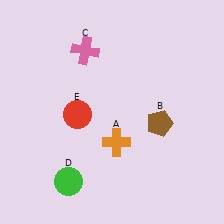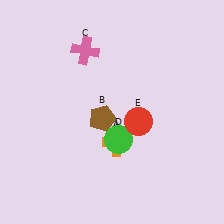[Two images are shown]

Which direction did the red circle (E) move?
The red circle (E) moved right.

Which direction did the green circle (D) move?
The green circle (D) moved right.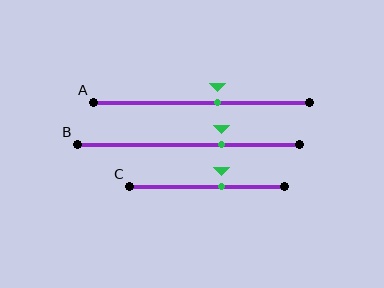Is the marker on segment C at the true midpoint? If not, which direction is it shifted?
No, the marker on segment C is shifted to the right by about 10% of the segment length.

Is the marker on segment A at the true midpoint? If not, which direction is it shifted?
No, the marker on segment A is shifted to the right by about 8% of the segment length.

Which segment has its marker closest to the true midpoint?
Segment A has its marker closest to the true midpoint.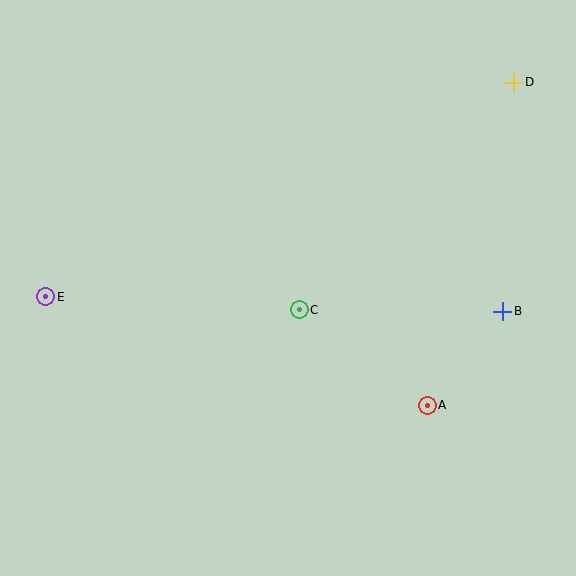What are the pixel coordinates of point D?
Point D is at (514, 82).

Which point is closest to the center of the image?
Point C at (299, 310) is closest to the center.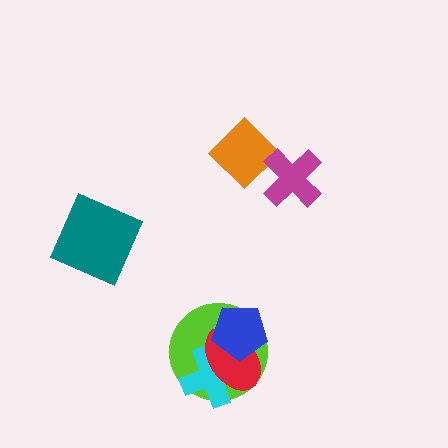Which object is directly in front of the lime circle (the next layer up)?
The cyan cross is directly in front of the lime circle.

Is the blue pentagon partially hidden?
No, no other shape covers it.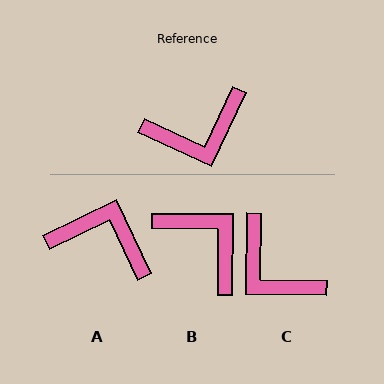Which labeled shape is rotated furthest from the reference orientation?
A, about 141 degrees away.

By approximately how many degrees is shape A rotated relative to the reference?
Approximately 141 degrees counter-clockwise.